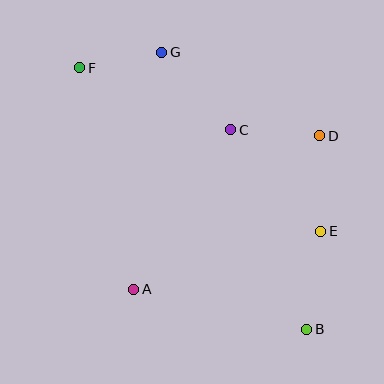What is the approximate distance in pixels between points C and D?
The distance between C and D is approximately 89 pixels.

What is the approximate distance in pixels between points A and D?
The distance between A and D is approximately 241 pixels.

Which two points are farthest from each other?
Points B and F are farthest from each other.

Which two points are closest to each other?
Points F and G are closest to each other.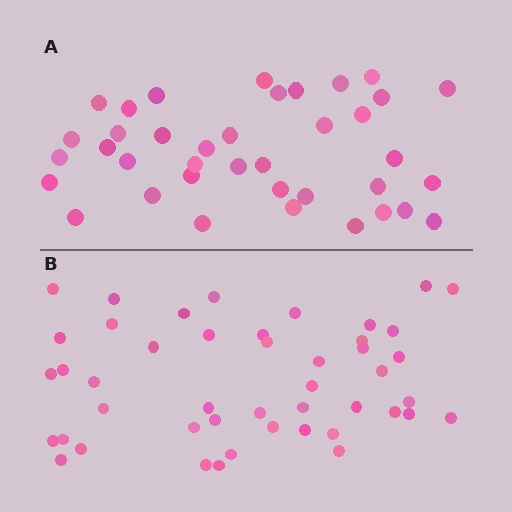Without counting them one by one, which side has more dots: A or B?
Region B (the bottom region) has more dots.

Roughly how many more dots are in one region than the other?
Region B has roughly 8 or so more dots than region A.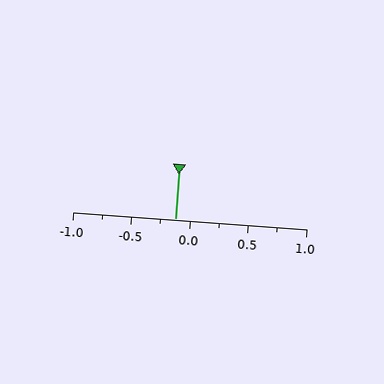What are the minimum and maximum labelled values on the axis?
The axis runs from -1.0 to 1.0.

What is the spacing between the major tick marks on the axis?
The major ticks are spaced 0.5 apart.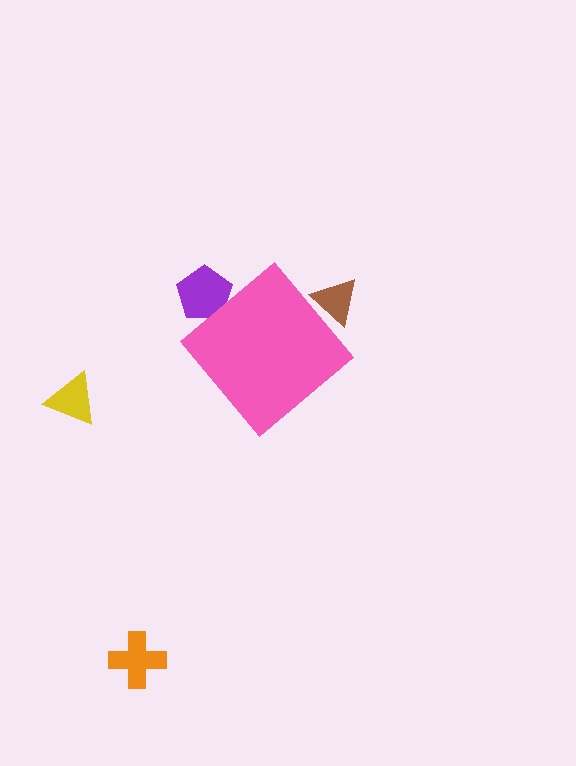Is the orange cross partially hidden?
No, the orange cross is fully visible.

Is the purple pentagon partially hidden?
Yes, the purple pentagon is partially hidden behind the pink diamond.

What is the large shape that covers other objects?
A pink diamond.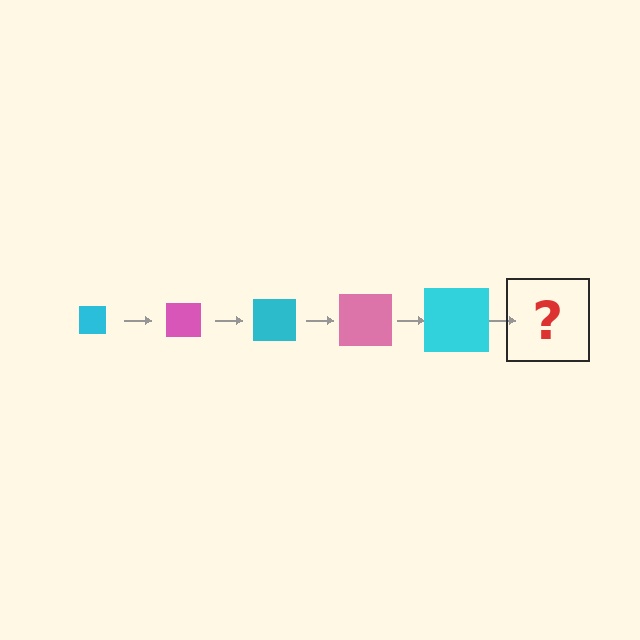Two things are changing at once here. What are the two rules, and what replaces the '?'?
The two rules are that the square grows larger each step and the color cycles through cyan and pink. The '?' should be a pink square, larger than the previous one.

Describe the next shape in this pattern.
It should be a pink square, larger than the previous one.